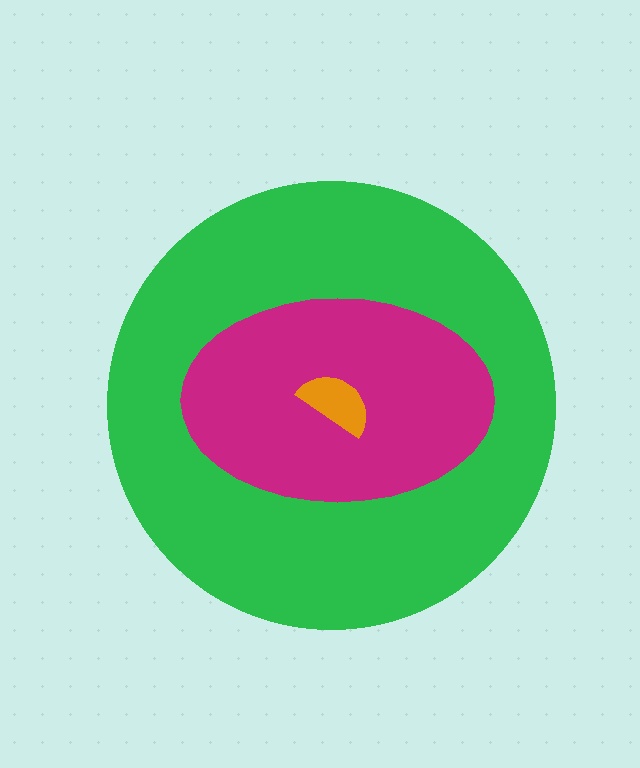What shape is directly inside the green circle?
The magenta ellipse.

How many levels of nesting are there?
3.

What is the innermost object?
The orange semicircle.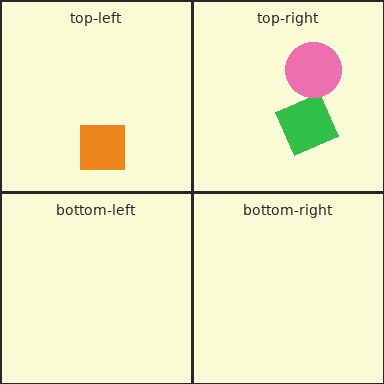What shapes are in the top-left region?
The orange square.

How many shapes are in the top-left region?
1.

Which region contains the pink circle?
The top-right region.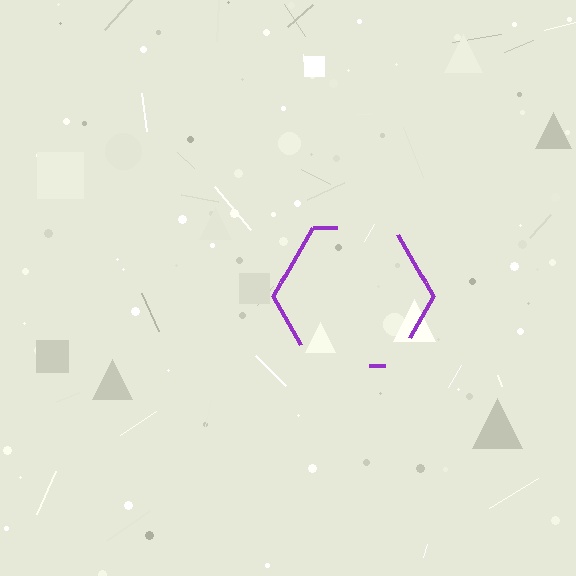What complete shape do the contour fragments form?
The contour fragments form a hexagon.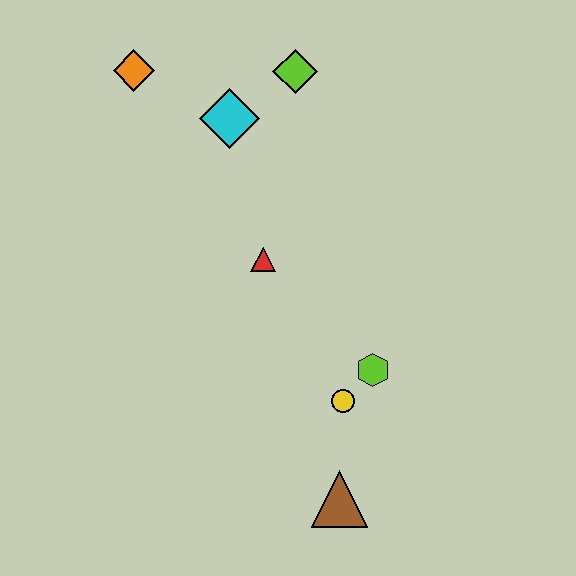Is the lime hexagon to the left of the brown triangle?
No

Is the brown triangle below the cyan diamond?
Yes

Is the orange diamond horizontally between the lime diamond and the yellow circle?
No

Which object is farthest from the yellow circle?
The orange diamond is farthest from the yellow circle.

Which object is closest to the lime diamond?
The cyan diamond is closest to the lime diamond.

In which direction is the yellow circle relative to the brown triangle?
The yellow circle is above the brown triangle.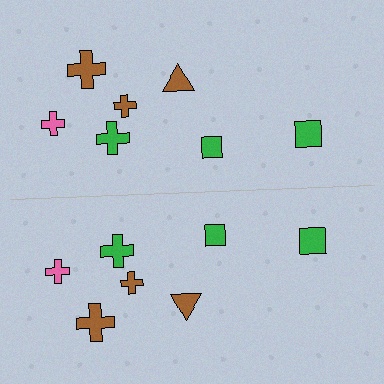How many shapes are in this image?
There are 14 shapes in this image.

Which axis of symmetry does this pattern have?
The pattern has a horizontal axis of symmetry running through the center of the image.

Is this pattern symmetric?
Yes, this pattern has bilateral (reflection) symmetry.